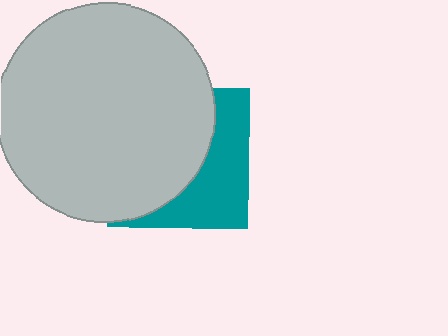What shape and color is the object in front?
The object in front is a light gray circle.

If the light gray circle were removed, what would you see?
You would see the complete teal square.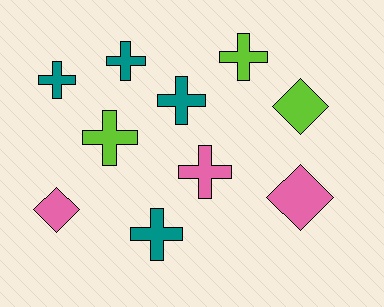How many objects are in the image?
There are 10 objects.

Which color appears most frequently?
Teal, with 4 objects.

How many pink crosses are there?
There is 1 pink cross.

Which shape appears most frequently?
Cross, with 7 objects.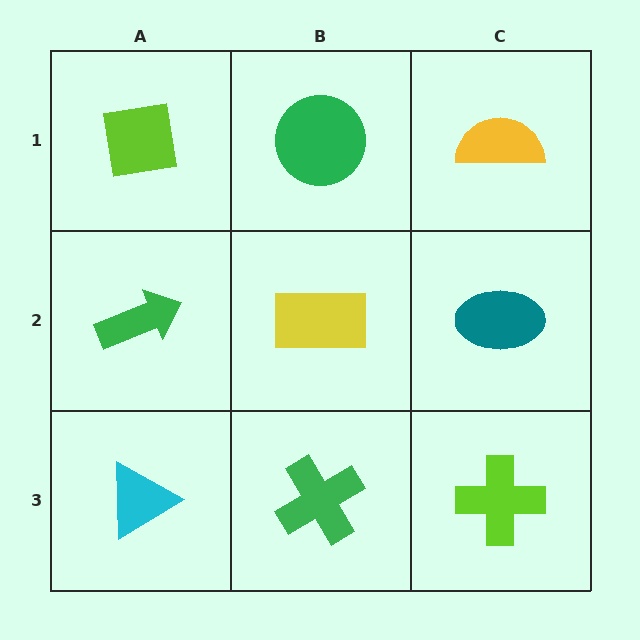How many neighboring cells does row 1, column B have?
3.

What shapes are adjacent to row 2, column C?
A yellow semicircle (row 1, column C), a lime cross (row 3, column C), a yellow rectangle (row 2, column B).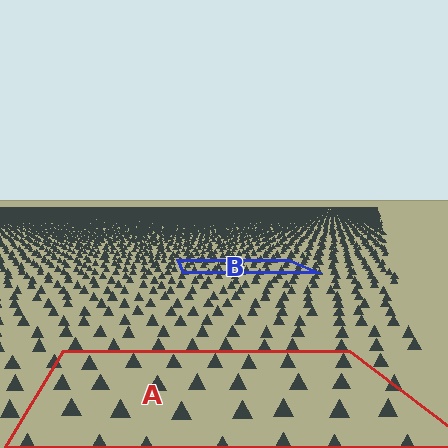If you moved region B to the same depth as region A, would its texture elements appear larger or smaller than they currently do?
They would appear larger. At a closer depth, the same texture elements are projected at a bigger on-screen size.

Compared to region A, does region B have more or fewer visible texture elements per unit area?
Region B has more texture elements per unit area — they are packed more densely because it is farther away.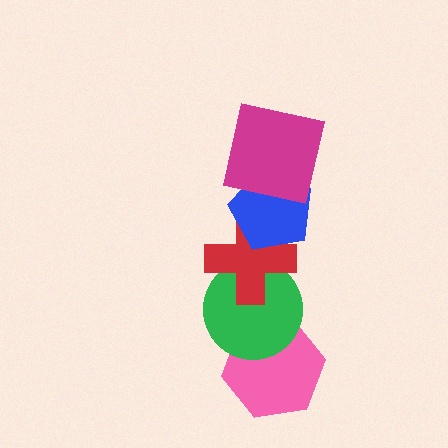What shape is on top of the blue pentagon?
The magenta square is on top of the blue pentagon.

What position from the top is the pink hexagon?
The pink hexagon is 5th from the top.